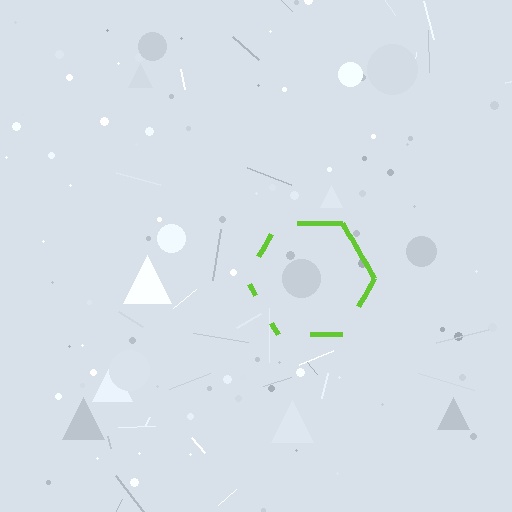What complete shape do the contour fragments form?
The contour fragments form a hexagon.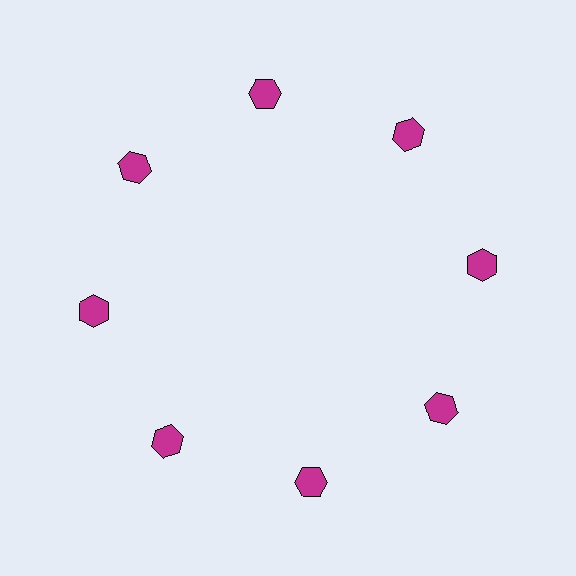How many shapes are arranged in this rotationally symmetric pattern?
There are 8 shapes, arranged in 8 groups of 1.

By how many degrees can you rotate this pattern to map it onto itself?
The pattern maps onto itself every 45 degrees of rotation.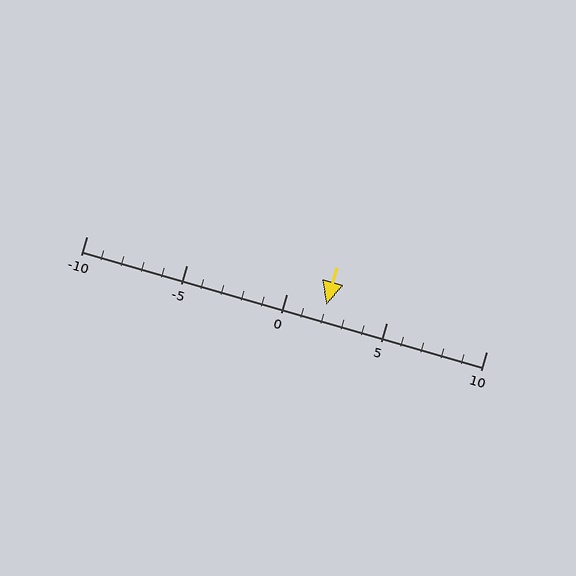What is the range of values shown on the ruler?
The ruler shows values from -10 to 10.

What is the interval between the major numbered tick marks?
The major tick marks are spaced 5 units apart.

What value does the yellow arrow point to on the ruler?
The yellow arrow points to approximately 2.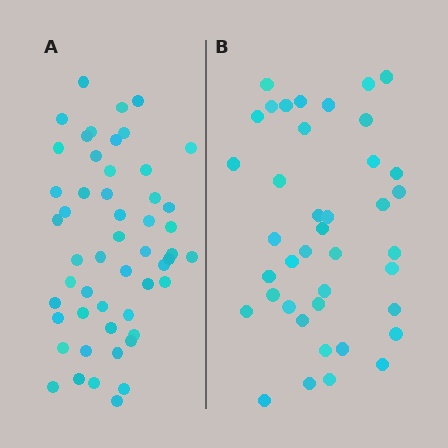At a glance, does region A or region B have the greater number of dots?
Region A (the left region) has more dots.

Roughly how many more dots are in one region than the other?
Region A has roughly 12 or so more dots than region B.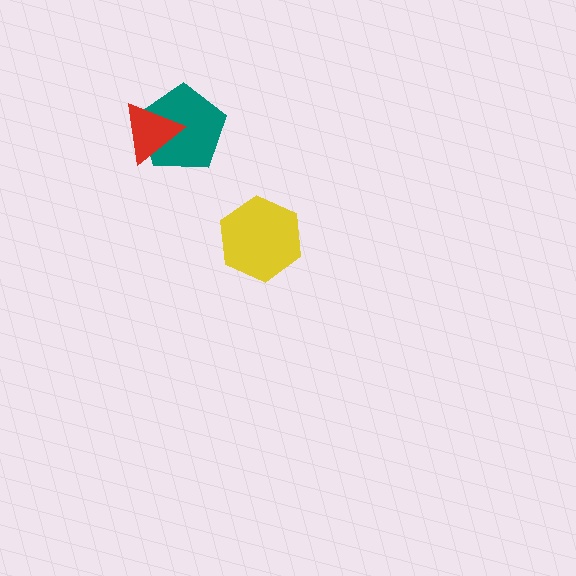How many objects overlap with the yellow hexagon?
0 objects overlap with the yellow hexagon.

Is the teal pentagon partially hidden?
Yes, it is partially covered by another shape.